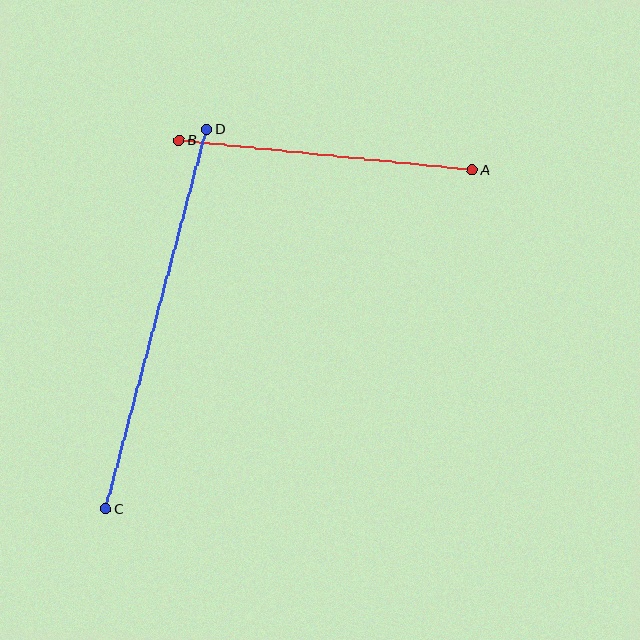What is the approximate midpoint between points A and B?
The midpoint is at approximately (326, 155) pixels.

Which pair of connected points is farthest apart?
Points C and D are farthest apart.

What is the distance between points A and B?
The distance is approximately 295 pixels.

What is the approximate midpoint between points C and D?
The midpoint is at approximately (156, 319) pixels.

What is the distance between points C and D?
The distance is approximately 393 pixels.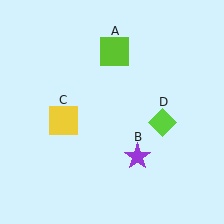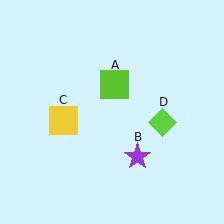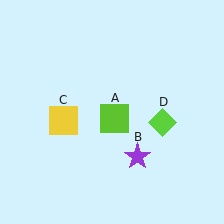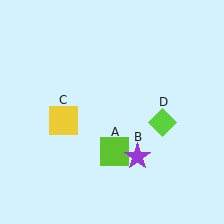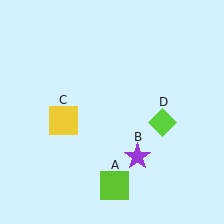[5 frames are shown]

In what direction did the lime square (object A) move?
The lime square (object A) moved down.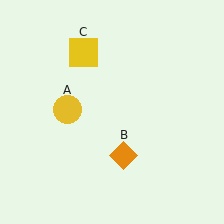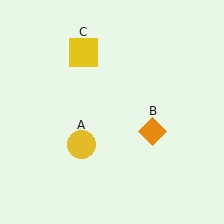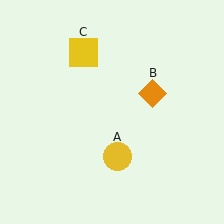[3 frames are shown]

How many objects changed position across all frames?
2 objects changed position: yellow circle (object A), orange diamond (object B).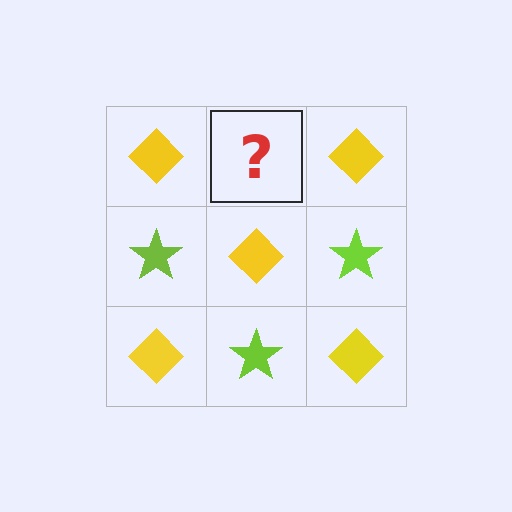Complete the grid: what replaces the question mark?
The question mark should be replaced with a lime star.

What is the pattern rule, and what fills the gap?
The rule is that it alternates yellow diamond and lime star in a checkerboard pattern. The gap should be filled with a lime star.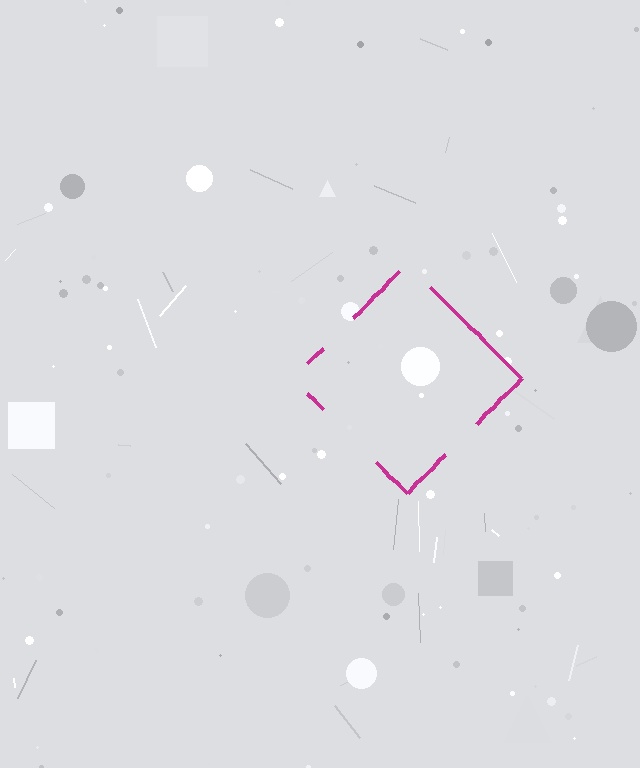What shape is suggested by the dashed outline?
The dashed outline suggests a diamond.